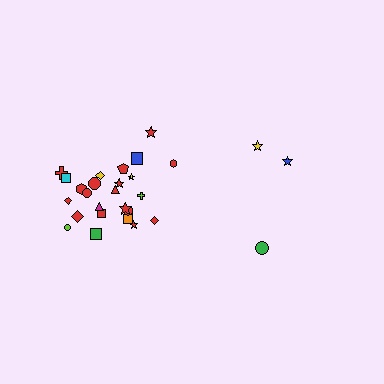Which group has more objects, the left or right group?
The left group.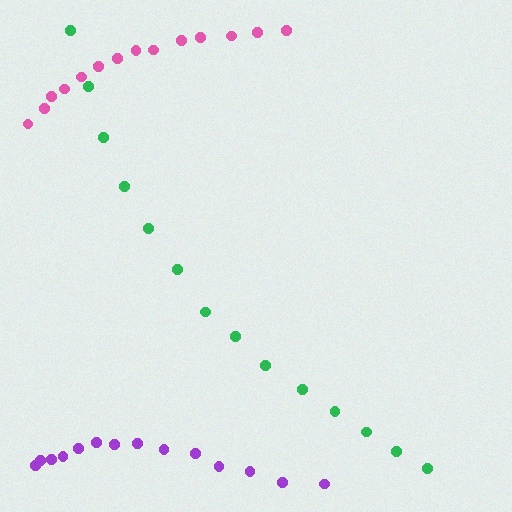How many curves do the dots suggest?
There are 3 distinct paths.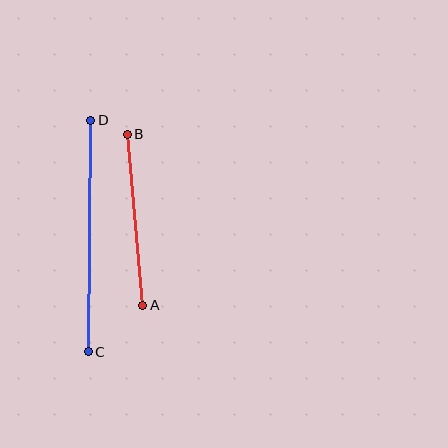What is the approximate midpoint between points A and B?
The midpoint is at approximately (135, 220) pixels.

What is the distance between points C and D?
The distance is approximately 232 pixels.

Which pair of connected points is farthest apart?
Points C and D are farthest apart.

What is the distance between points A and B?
The distance is approximately 171 pixels.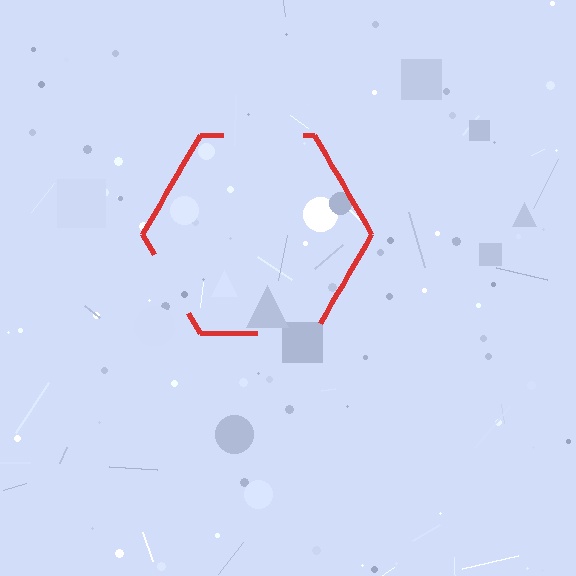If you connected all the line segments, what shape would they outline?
They would outline a hexagon.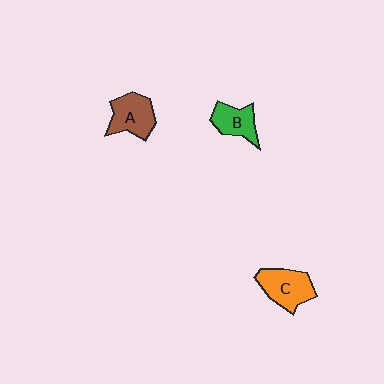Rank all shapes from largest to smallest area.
From largest to smallest: C (orange), A (brown), B (green).